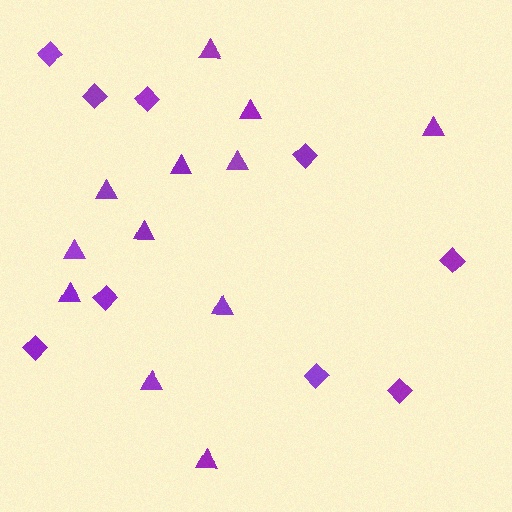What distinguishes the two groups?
There are 2 groups: one group of diamonds (9) and one group of triangles (12).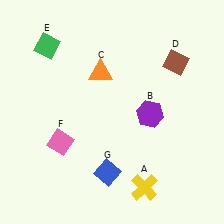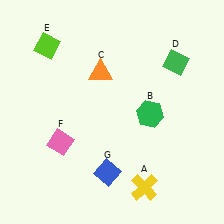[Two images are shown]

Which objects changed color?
B changed from purple to green. D changed from brown to green. E changed from green to lime.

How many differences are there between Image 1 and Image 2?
There are 3 differences between the two images.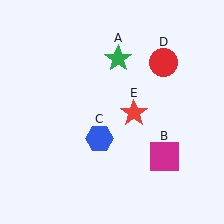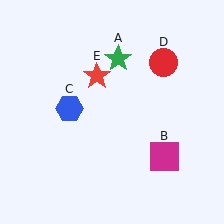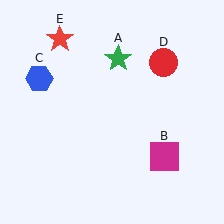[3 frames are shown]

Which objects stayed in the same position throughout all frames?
Green star (object A) and magenta square (object B) and red circle (object D) remained stationary.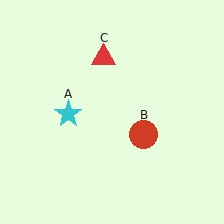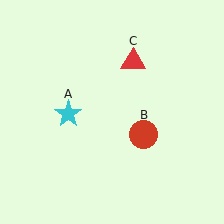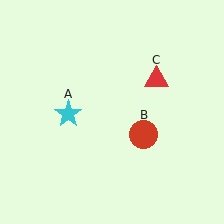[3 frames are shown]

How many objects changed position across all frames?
1 object changed position: red triangle (object C).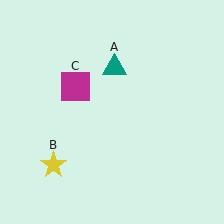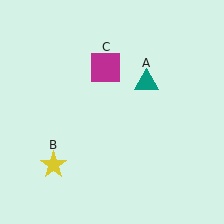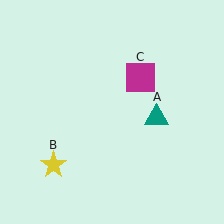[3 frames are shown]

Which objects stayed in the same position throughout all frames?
Yellow star (object B) remained stationary.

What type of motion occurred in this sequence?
The teal triangle (object A), magenta square (object C) rotated clockwise around the center of the scene.